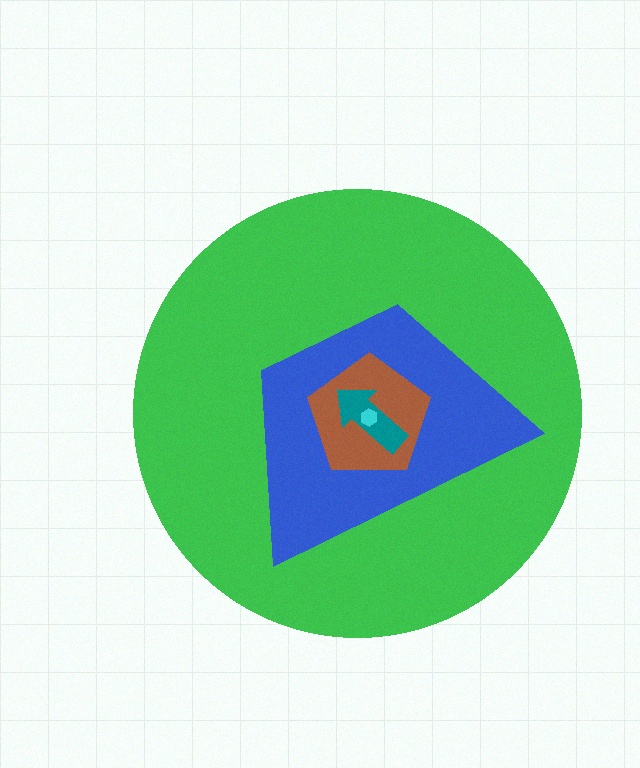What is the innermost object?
The cyan hexagon.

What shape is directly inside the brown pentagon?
The teal arrow.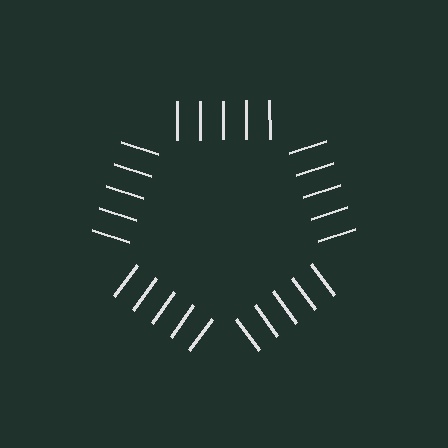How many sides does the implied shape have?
5 sides — the line-ends trace a pentagon.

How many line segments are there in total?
25 — 5 along each of the 5 edges.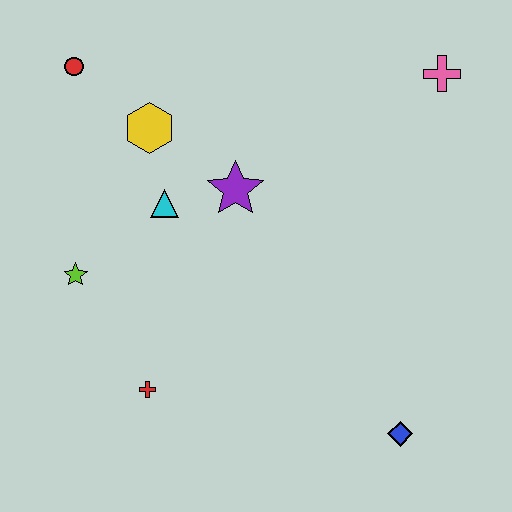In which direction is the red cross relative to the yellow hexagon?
The red cross is below the yellow hexagon.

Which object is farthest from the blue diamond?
The red circle is farthest from the blue diamond.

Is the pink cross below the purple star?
No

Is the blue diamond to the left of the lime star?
No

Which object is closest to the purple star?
The cyan triangle is closest to the purple star.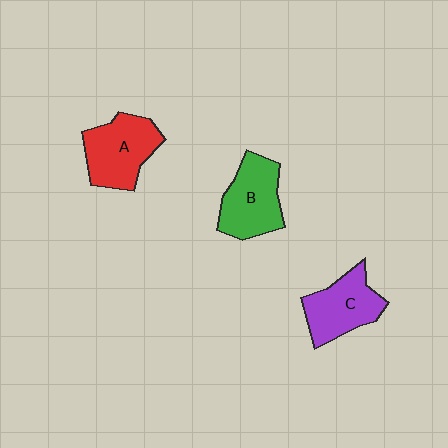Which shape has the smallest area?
Shape C (purple).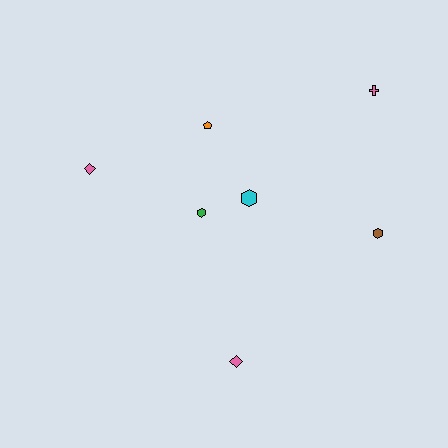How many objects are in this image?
There are 7 objects.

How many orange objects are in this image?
There is 1 orange object.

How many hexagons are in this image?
There are 3 hexagons.